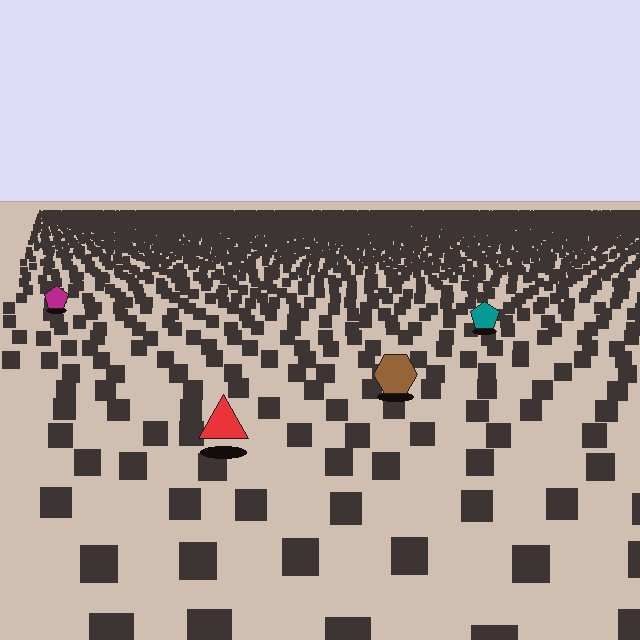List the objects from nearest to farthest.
From nearest to farthest: the red triangle, the brown hexagon, the teal pentagon, the magenta pentagon.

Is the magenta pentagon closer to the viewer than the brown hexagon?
No. The brown hexagon is closer — you can tell from the texture gradient: the ground texture is coarser near it.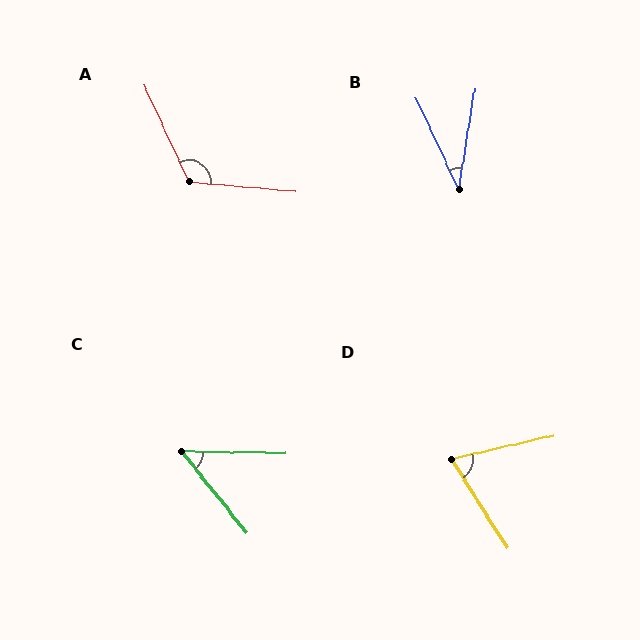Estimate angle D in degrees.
Approximately 71 degrees.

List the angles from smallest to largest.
B (35°), C (50°), D (71°), A (120°).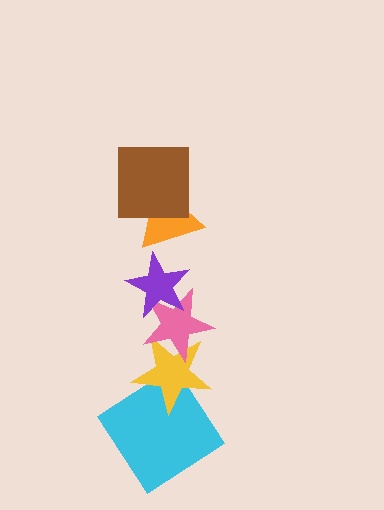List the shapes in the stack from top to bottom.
From top to bottom: the brown square, the orange triangle, the purple star, the pink star, the yellow star, the cyan diamond.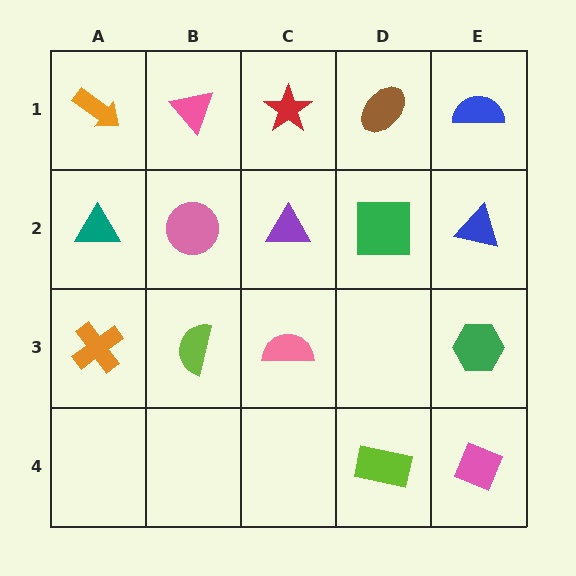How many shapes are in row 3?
4 shapes.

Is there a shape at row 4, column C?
No, that cell is empty.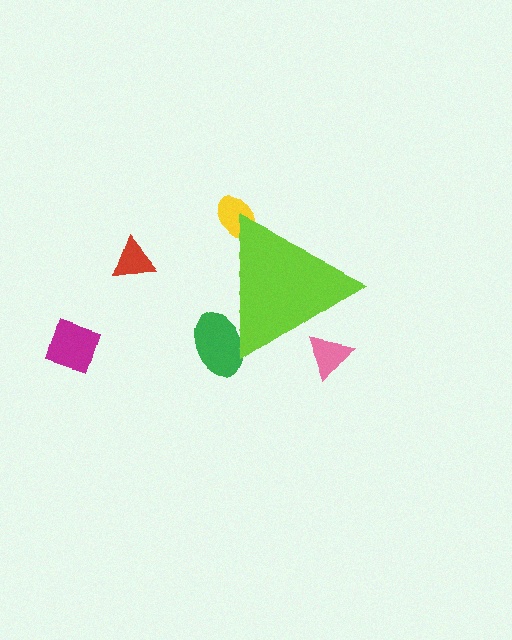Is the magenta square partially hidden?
No, the magenta square is fully visible.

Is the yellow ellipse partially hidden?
Yes, the yellow ellipse is partially hidden behind the lime triangle.